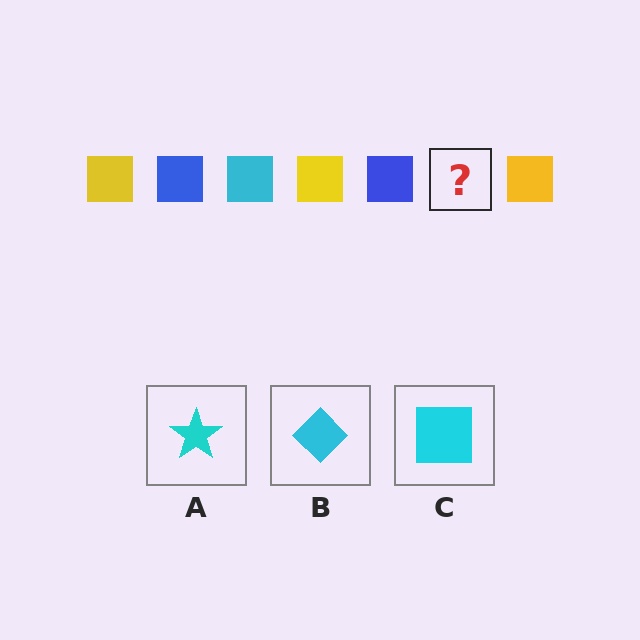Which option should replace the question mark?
Option C.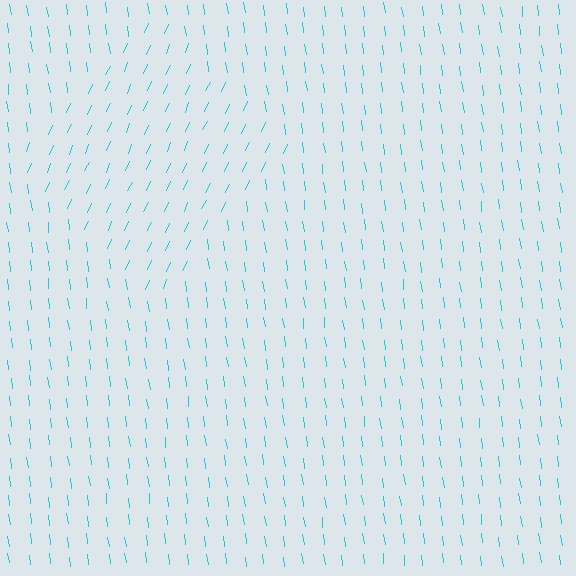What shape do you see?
I see a diamond.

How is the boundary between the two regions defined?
The boundary is defined purely by a change in line orientation (approximately 31 degrees difference). All lines are the same color and thickness.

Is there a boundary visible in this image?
Yes, there is a texture boundary formed by a change in line orientation.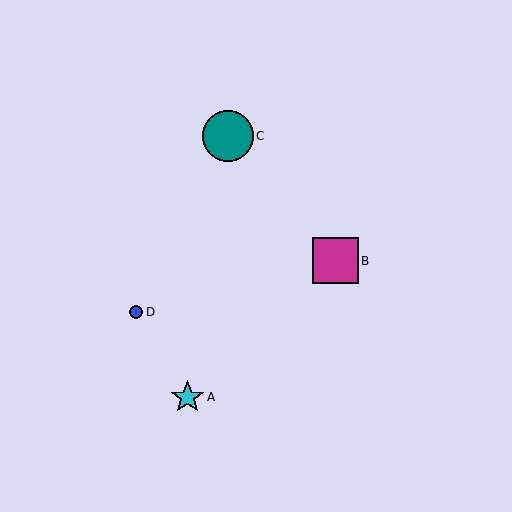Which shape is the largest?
The teal circle (labeled C) is the largest.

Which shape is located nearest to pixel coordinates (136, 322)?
The blue circle (labeled D) at (136, 312) is nearest to that location.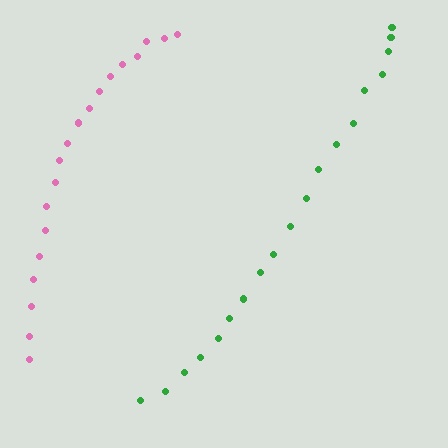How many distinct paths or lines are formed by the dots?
There are 2 distinct paths.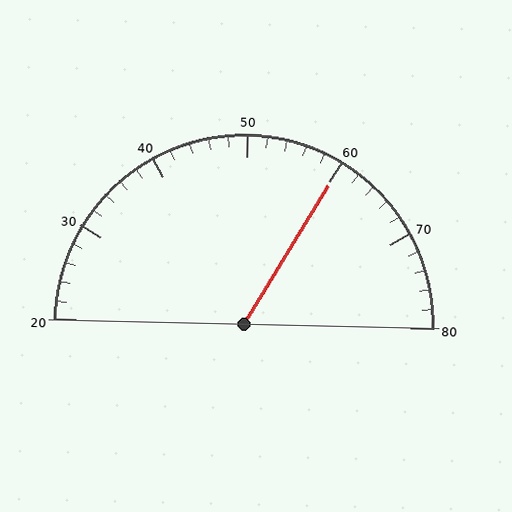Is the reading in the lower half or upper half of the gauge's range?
The reading is in the upper half of the range (20 to 80).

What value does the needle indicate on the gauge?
The needle indicates approximately 60.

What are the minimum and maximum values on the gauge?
The gauge ranges from 20 to 80.